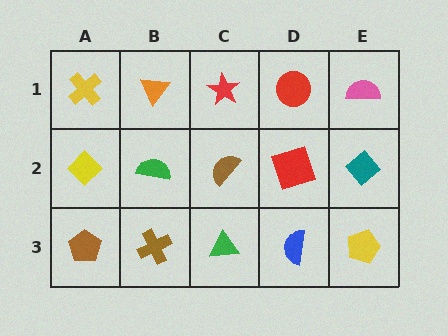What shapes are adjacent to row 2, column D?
A red circle (row 1, column D), a blue semicircle (row 3, column D), a brown semicircle (row 2, column C), a teal diamond (row 2, column E).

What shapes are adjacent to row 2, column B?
An orange triangle (row 1, column B), a brown cross (row 3, column B), a yellow diamond (row 2, column A), a brown semicircle (row 2, column C).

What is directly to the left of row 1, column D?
A red star.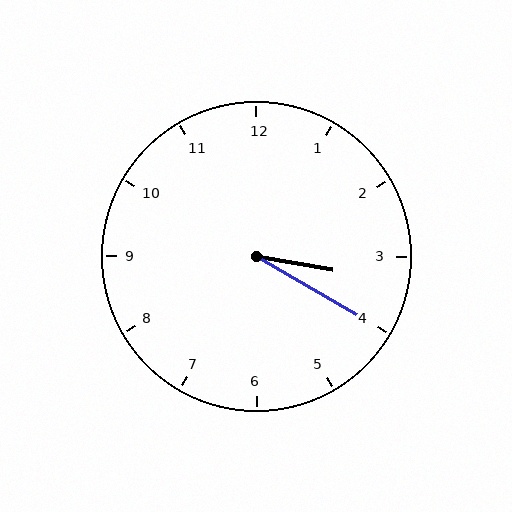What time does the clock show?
3:20.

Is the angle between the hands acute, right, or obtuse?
It is acute.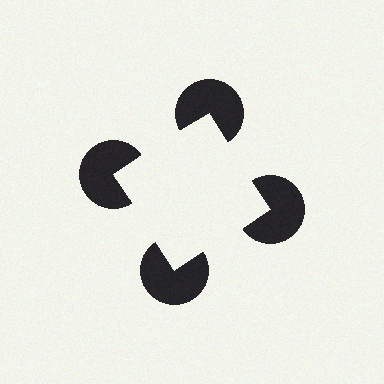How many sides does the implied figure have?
4 sides.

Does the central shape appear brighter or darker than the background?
It typically appears slightly brighter than the background, even though no actual brightness change is drawn.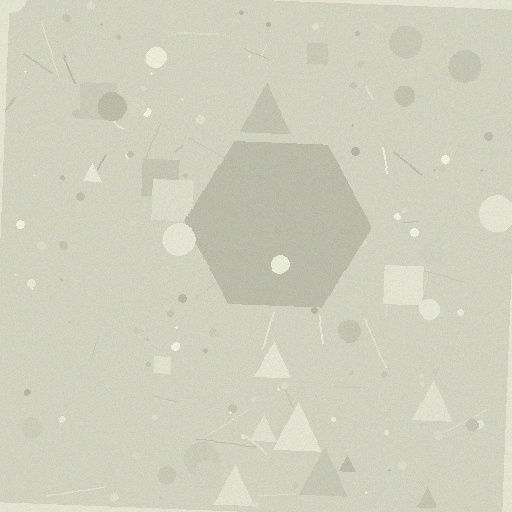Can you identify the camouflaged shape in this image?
The camouflaged shape is a hexagon.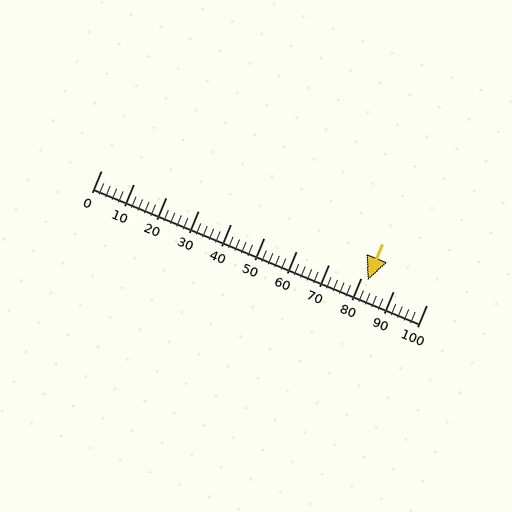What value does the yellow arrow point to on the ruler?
The yellow arrow points to approximately 82.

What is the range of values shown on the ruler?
The ruler shows values from 0 to 100.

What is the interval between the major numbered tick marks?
The major tick marks are spaced 10 units apart.